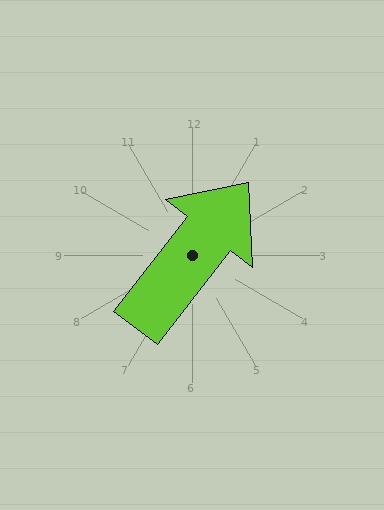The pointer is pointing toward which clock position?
Roughly 1 o'clock.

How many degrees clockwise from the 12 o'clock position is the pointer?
Approximately 38 degrees.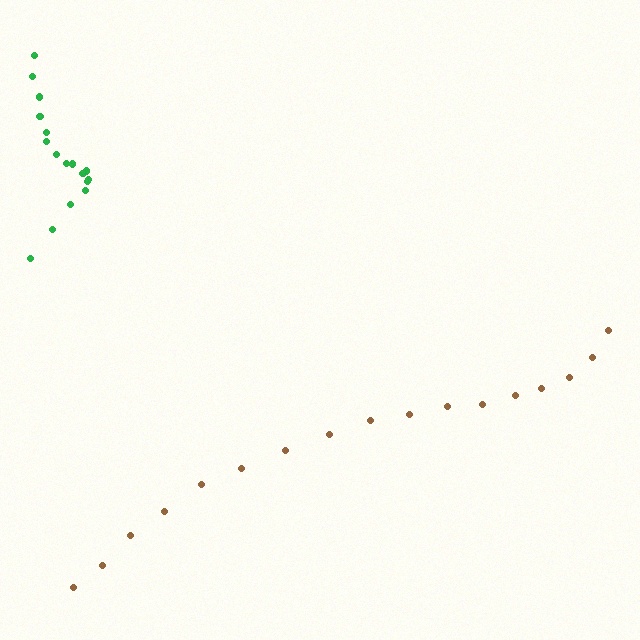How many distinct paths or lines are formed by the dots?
There are 2 distinct paths.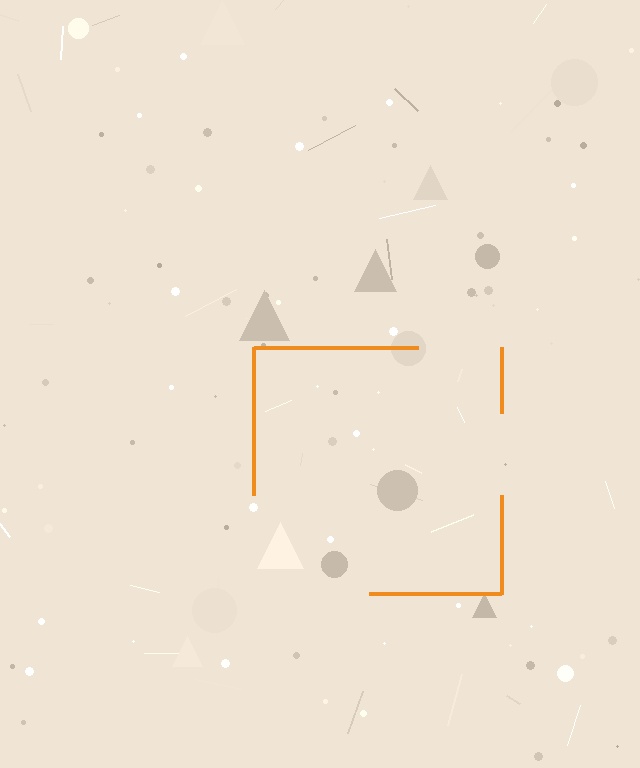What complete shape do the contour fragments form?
The contour fragments form a square.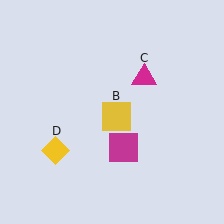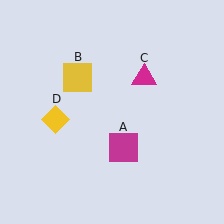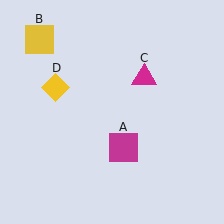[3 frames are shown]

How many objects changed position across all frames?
2 objects changed position: yellow square (object B), yellow diamond (object D).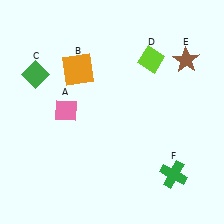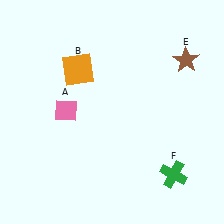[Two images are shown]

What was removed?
The lime diamond (D), the green diamond (C) were removed in Image 2.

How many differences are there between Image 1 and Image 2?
There are 2 differences between the two images.